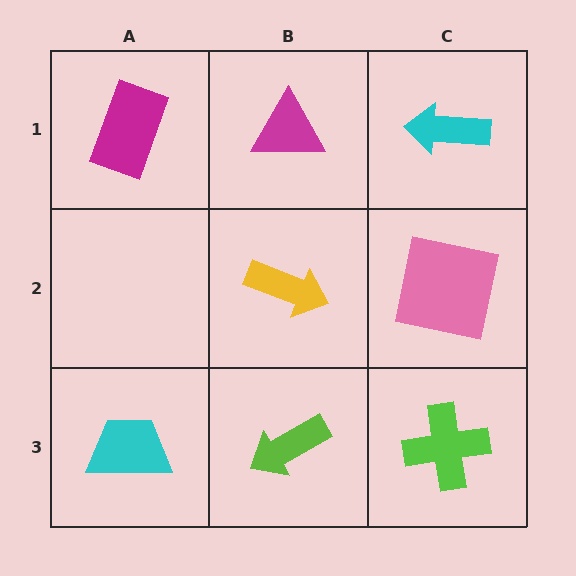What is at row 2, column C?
A pink square.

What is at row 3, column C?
A lime cross.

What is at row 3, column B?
A lime arrow.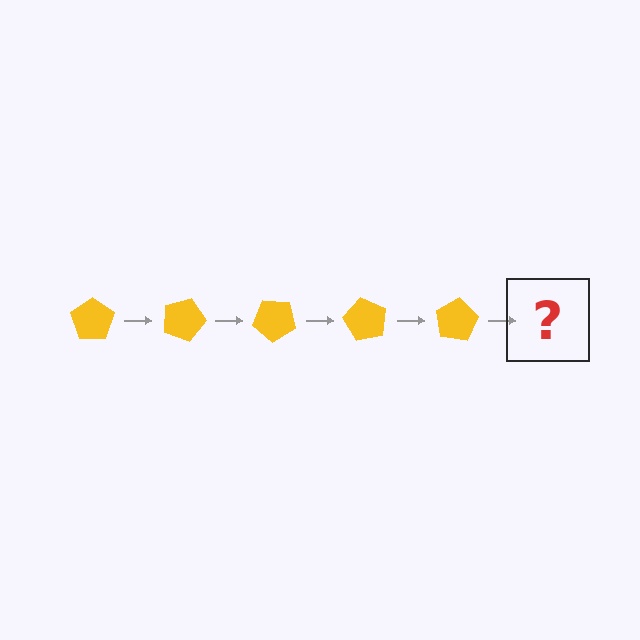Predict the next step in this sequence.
The next step is a yellow pentagon rotated 100 degrees.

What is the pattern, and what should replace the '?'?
The pattern is that the pentagon rotates 20 degrees each step. The '?' should be a yellow pentagon rotated 100 degrees.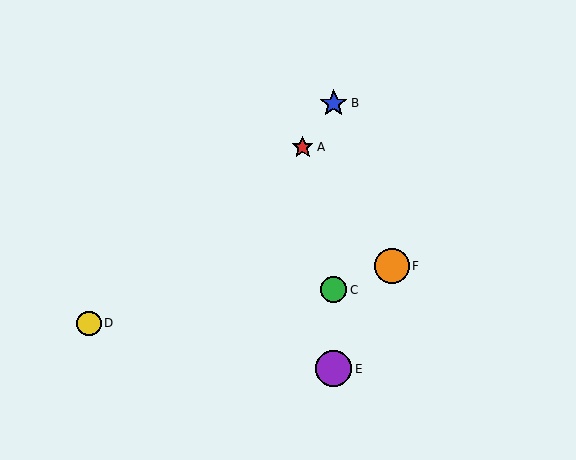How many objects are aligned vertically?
3 objects (B, C, E) are aligned vertically.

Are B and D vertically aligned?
No, B is at x≈334 and D is at x≈89.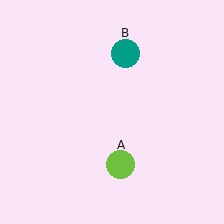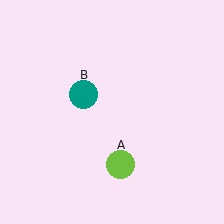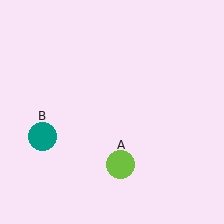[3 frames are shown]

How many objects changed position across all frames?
1 object changed position: teal circle (object B).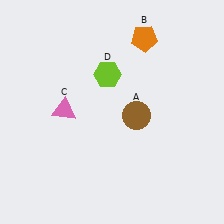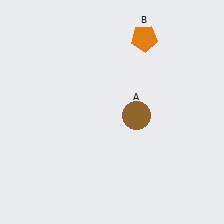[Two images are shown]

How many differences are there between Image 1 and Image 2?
There are 2 differences between the two images.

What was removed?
The lime hexagon (D), the pink triangle (C) were removed in Image 2.